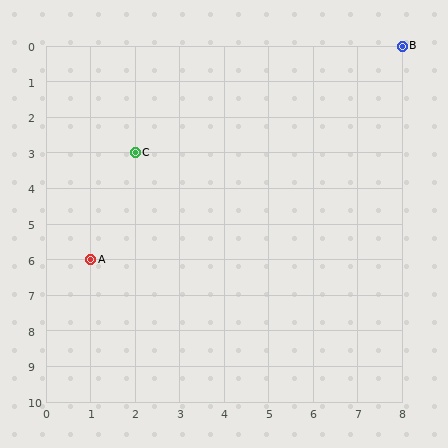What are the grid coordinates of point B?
Point B is at grid coordinates (8, 0).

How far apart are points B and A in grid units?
Points B and A are 7 columns and 6 rows apart (about 9.2 grid units diagonally).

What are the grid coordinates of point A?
Point A is at grid coordinates (1, 6).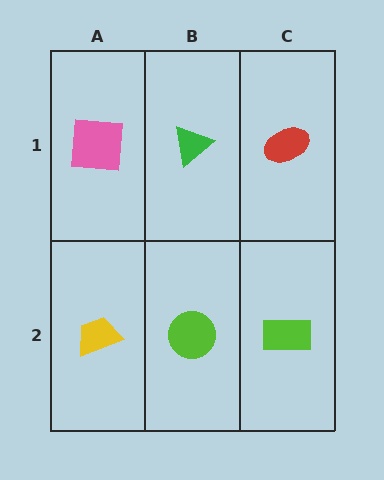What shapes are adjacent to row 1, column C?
A lime rectangle (row 2, column C), a green triangle (row 1, column B).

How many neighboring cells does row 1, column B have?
3.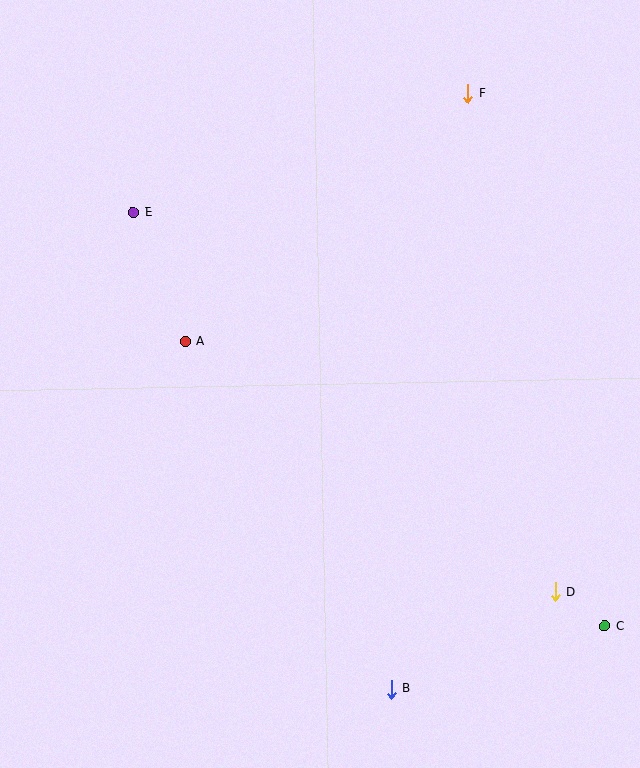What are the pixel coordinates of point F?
Point F is at (468, 93).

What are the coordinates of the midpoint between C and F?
The midpoint between C and F is at (536, 360).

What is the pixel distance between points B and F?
The distance between B and F is 600 pixels.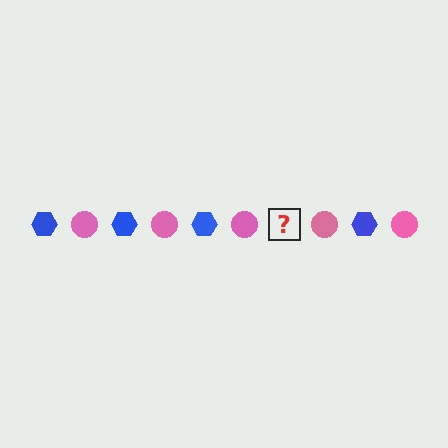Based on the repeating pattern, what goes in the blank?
The blank should be a blue hexagon.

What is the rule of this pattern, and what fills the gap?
The rule is that the pattern alternates between blue hexagon and pink circle. The gap should be filled with a blue hexagon.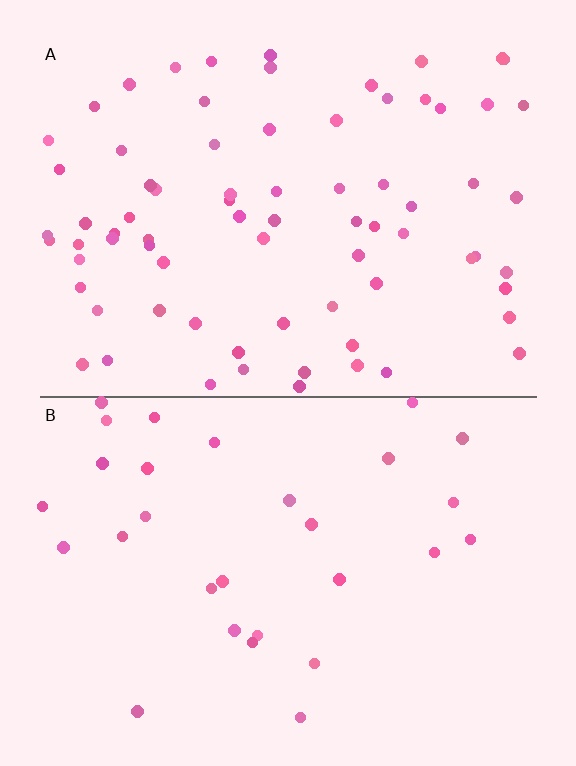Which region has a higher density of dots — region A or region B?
A (the top).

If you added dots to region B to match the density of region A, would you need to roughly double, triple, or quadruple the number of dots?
Approximately double.